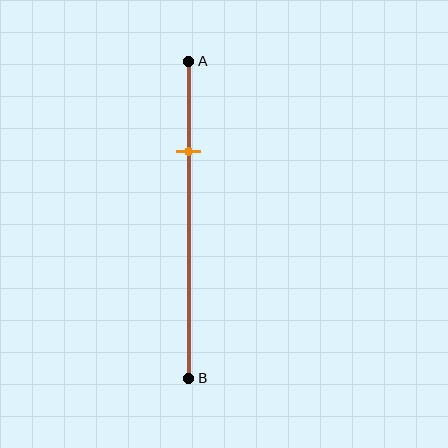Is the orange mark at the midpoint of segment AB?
No, the mark is at about 30% from A, not at the 50% midpoint.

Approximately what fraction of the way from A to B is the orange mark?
The orange mark is approximately 30% of the way from A to B.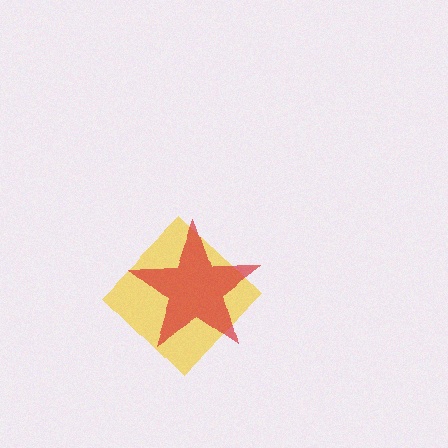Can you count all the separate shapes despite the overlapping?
Yes, there are 2 separate shapes.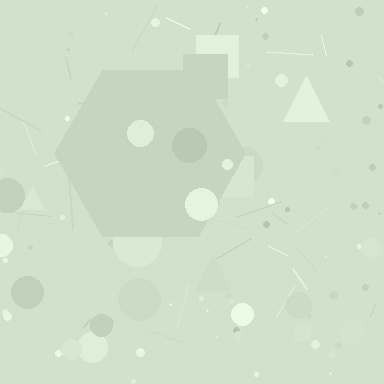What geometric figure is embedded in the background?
A hexagon is embedded in the background.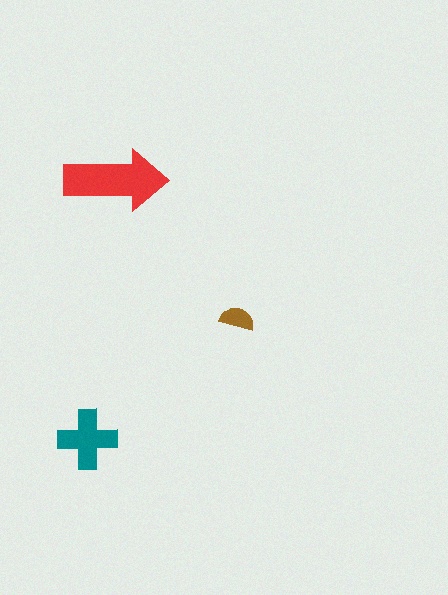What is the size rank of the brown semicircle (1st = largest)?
3rd.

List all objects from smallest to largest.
The brown semicircle, the teal cross, the red arrow.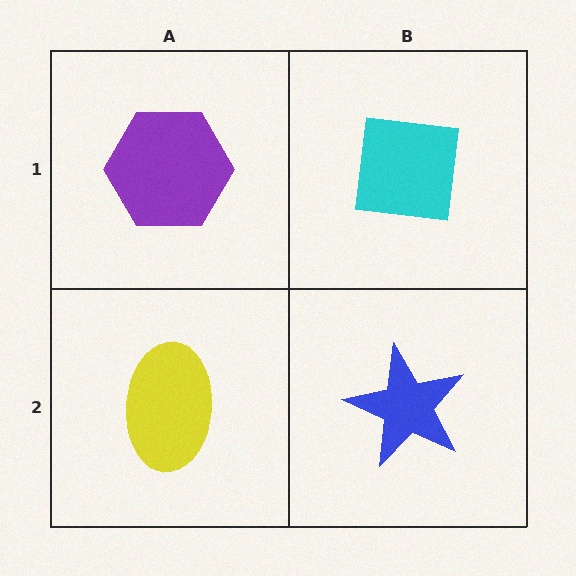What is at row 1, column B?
A cyan square.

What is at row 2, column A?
A yellow ellipse.